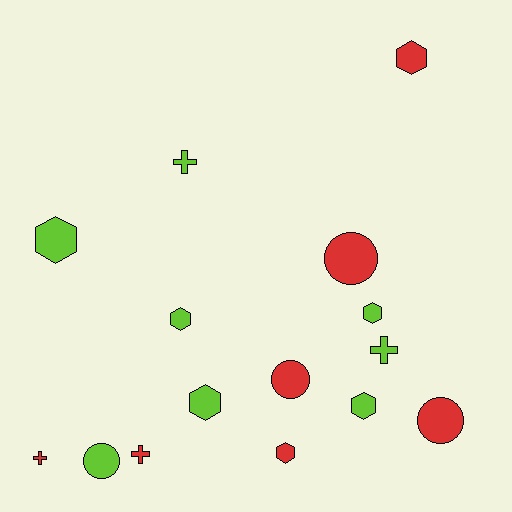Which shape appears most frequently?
Hexagon, with 7 objects.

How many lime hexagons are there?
There are 5 lime hexagons.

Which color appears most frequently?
Lime, with 8 objects.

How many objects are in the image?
There are 15 objects.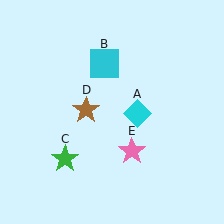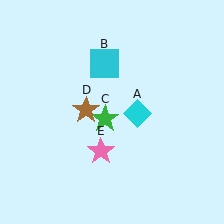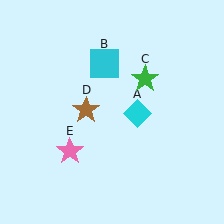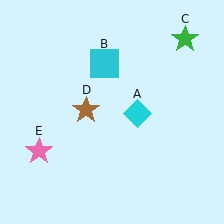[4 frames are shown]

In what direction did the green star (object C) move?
The green star (object C) moved up and to the right.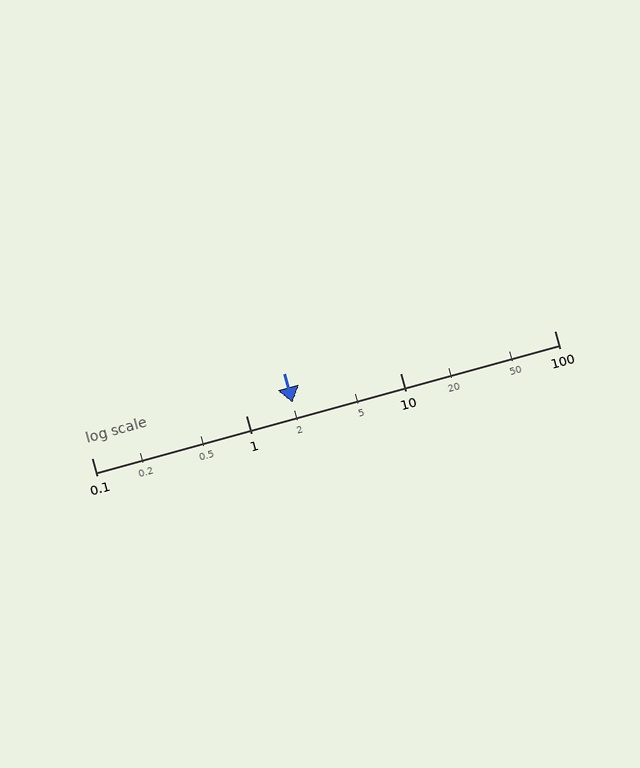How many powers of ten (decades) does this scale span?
The scale spans 3 decades, from 0.1 to 100.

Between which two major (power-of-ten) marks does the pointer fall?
The pointer is between 1 and 10.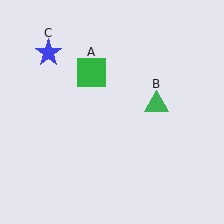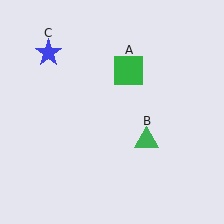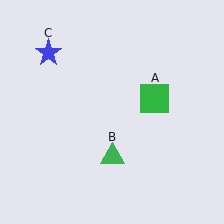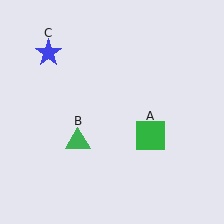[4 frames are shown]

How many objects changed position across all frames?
2 objects changed position: green square (object A), green triangle (object B).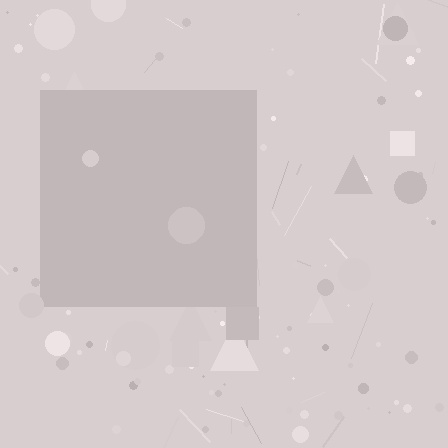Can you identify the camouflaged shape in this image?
The camouflaged shape is a square.